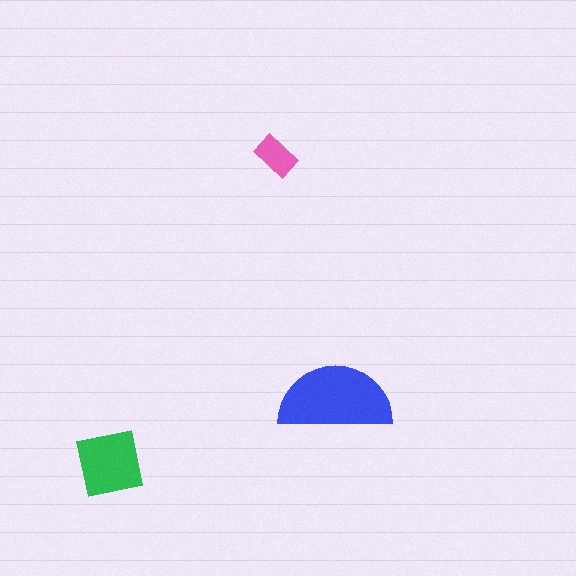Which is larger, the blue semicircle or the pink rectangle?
The blue semicircle.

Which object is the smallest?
The pink rectangle.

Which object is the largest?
The blue semicircle.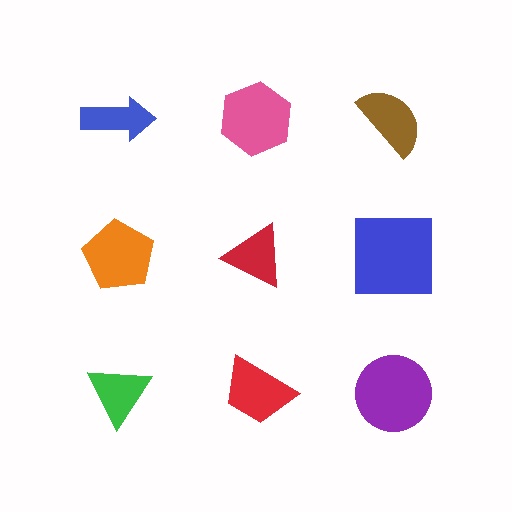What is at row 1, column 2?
A pink hexagon.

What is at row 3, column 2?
A red trapezoid.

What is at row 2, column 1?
An orange pentagon.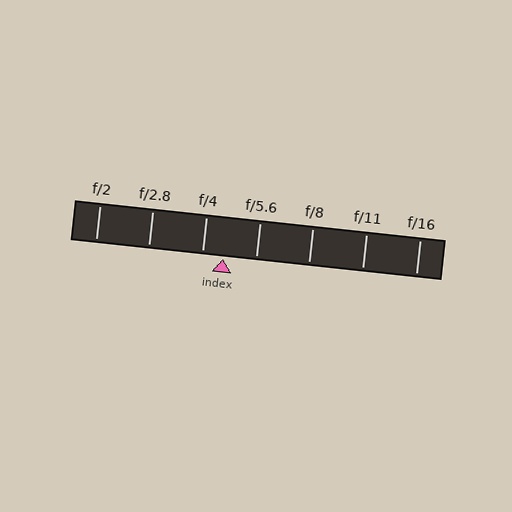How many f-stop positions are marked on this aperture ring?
There are 7 f-stop positions marked.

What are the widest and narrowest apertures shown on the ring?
The widest aperture shown is f/2 and the narrowest is f/16.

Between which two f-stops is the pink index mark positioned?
The index mark is between f/4 and f/5.6.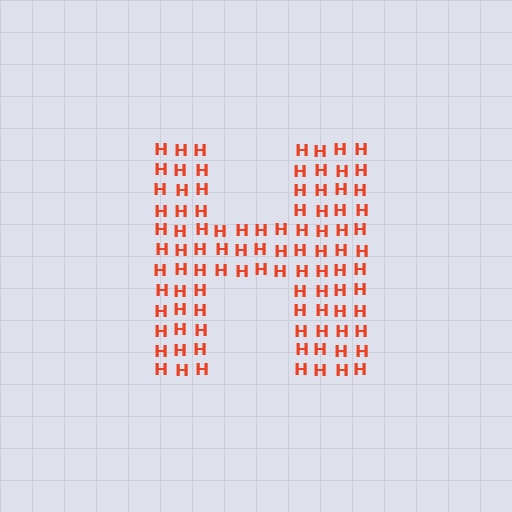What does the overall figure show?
The overall figure shows the letter H.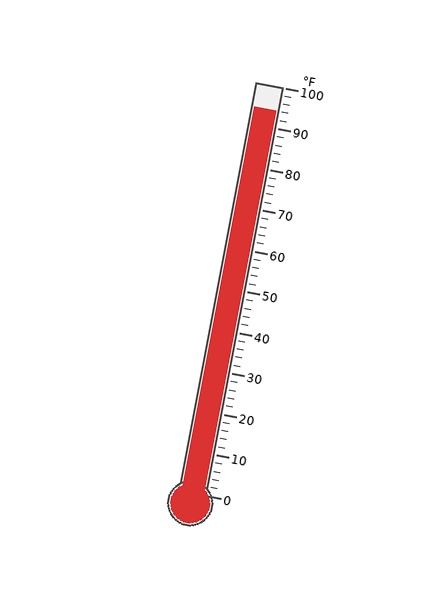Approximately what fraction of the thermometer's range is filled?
The thermometer is filled to approximately 95% of its range.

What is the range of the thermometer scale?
The thermometer scale ranges from 0°F to 100°F.